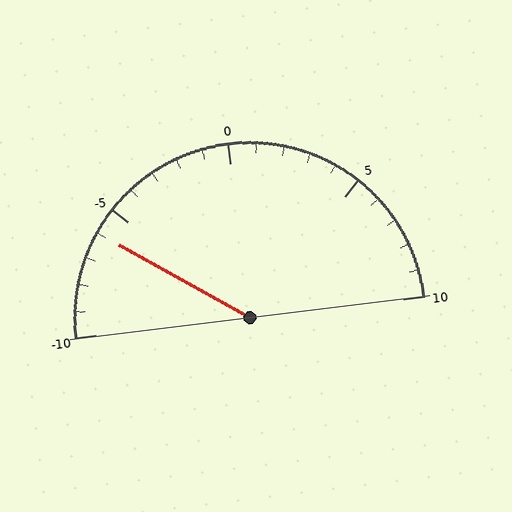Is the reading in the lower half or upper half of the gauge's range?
The reading is in the lower half of the range (-10 to 10).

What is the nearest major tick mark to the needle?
The nearest major tick mark is -5.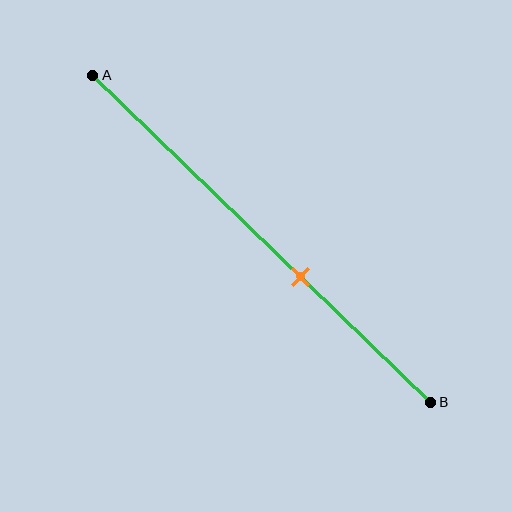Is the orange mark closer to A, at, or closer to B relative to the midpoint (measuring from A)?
The orange mark is closer to point B than the midpoint of segment AB.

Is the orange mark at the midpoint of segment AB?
No, the mark is at about 60% from A, not at the 50% midpoint.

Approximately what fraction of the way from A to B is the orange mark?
The orange mark is approximately 60% of the way from A to B.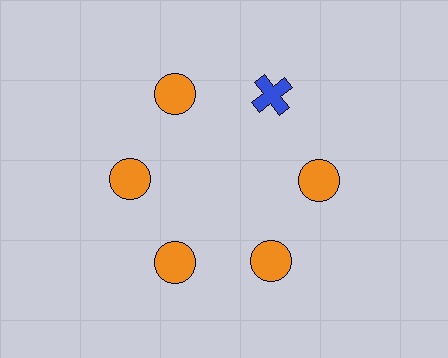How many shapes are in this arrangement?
There are 6 shapes arranged in a ring pattern.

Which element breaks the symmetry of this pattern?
The blue cross at roughly the 1 o'clock position breaks the symmetry. All other shapes are orange circles.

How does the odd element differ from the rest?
It differs in both color (blue instead of orange) and shape (cross instead of circle).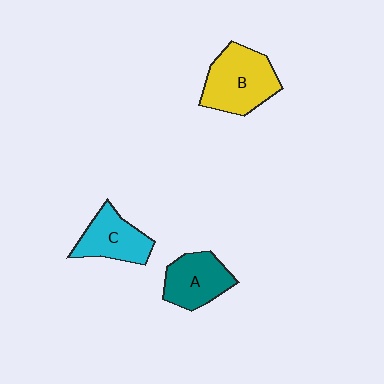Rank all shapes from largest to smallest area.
From largest to smallest: B (yellow), A (teal), C (cyan).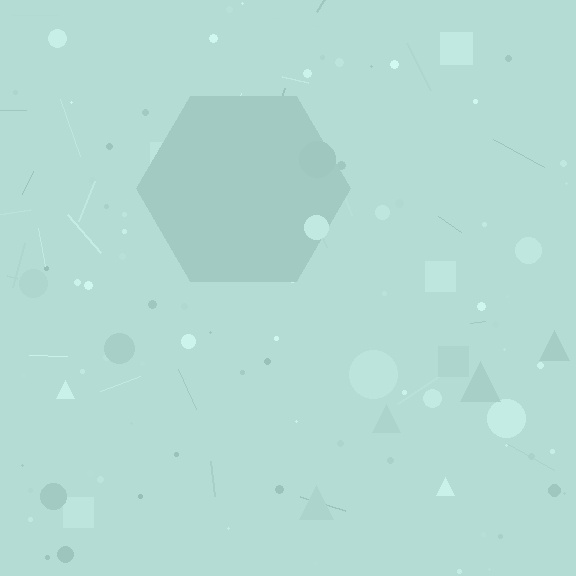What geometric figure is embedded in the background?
A hexagon is embedded in the background.